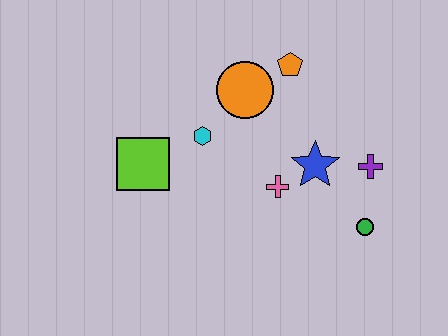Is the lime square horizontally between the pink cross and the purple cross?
No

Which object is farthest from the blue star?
The lime square is farthest from the blue star.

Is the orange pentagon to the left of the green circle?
Yes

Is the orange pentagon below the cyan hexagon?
No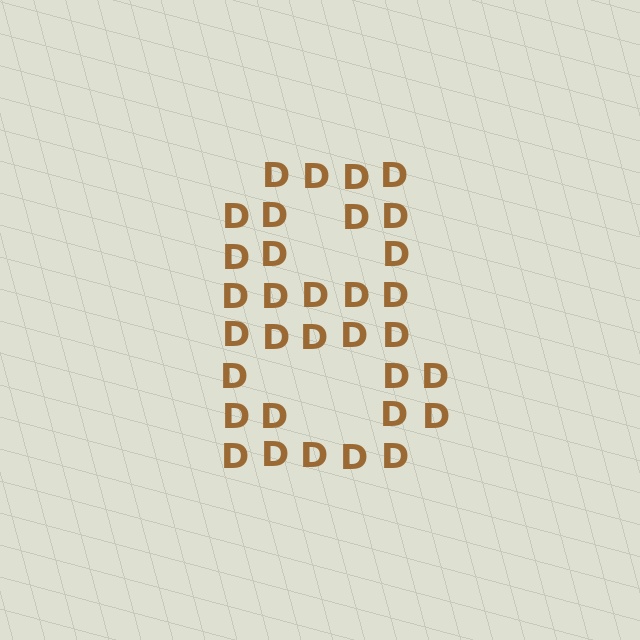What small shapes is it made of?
It is made of small letter D's.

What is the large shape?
The large shape is the digit 8.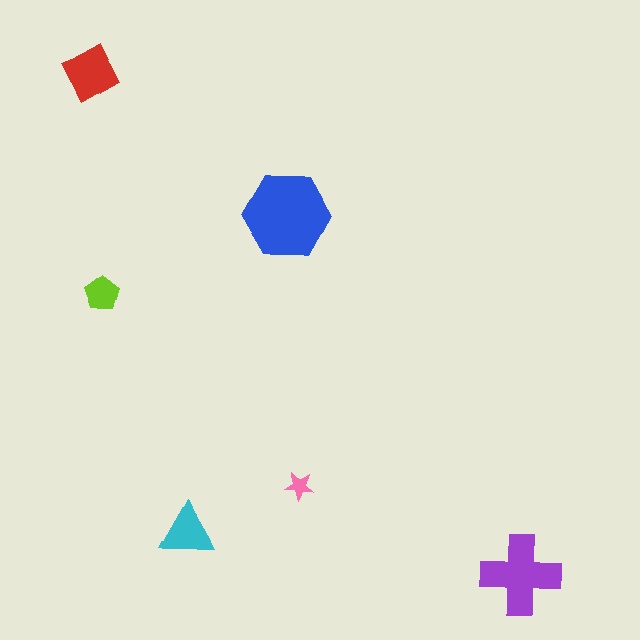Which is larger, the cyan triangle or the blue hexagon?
The blue hexagon.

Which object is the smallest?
The pink star.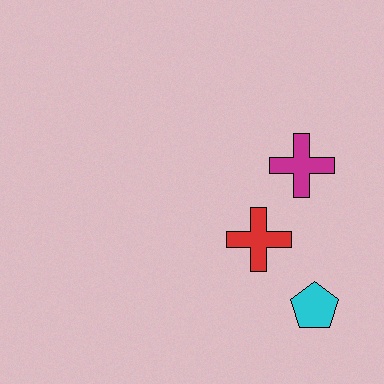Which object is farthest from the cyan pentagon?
The magenta cross is farthest from the cyan pentagon.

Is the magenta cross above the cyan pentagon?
Yes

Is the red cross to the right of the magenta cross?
No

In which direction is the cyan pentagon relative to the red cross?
The cyan pentagon is below the red cross.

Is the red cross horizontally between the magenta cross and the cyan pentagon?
No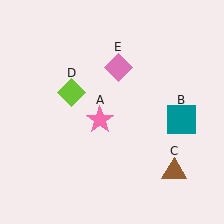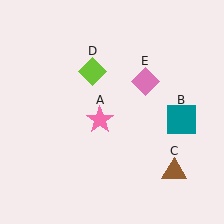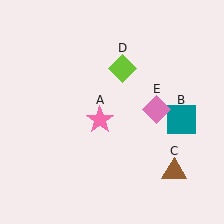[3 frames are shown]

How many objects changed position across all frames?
2 objects changed position: lime diamond (object D), pink diamond (object E).